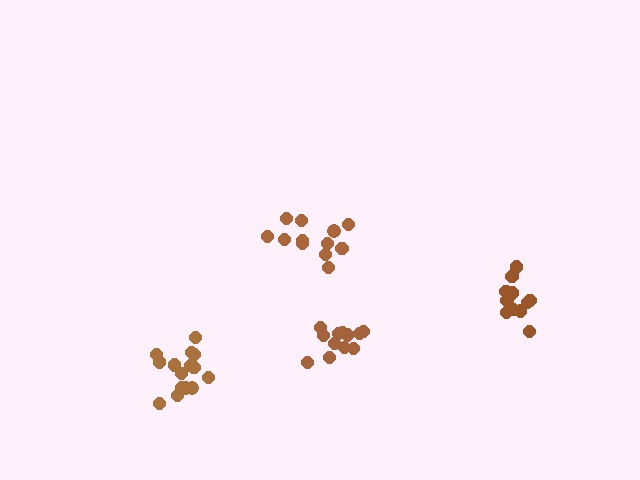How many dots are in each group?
Group 1: 11 dots, Group 2: 15 dots, Group 3: 12 dots, Group 4: 12 dots (50 total).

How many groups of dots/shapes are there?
There are 4 groups.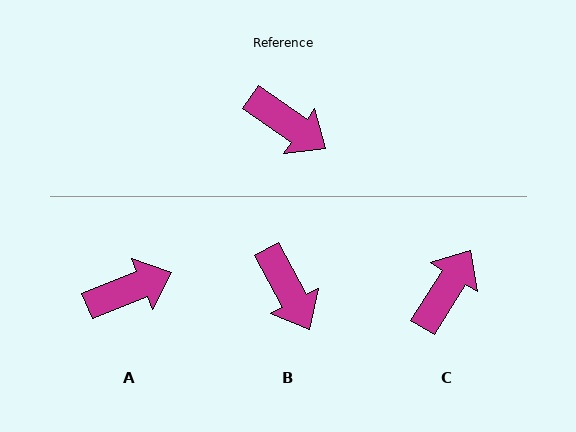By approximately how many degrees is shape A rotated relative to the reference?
Approximately 56 degrees counter-clockwise.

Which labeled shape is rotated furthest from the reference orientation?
C, about 93 degrees away.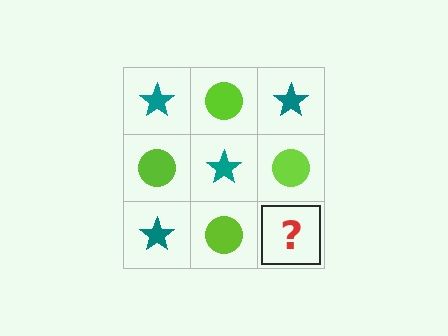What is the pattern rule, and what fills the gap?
The rule is that it alternates teal star and lime circle in a checkerboard pattern. The gap should be filled with a teal star.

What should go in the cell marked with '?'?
The missing cell should contain a teal star.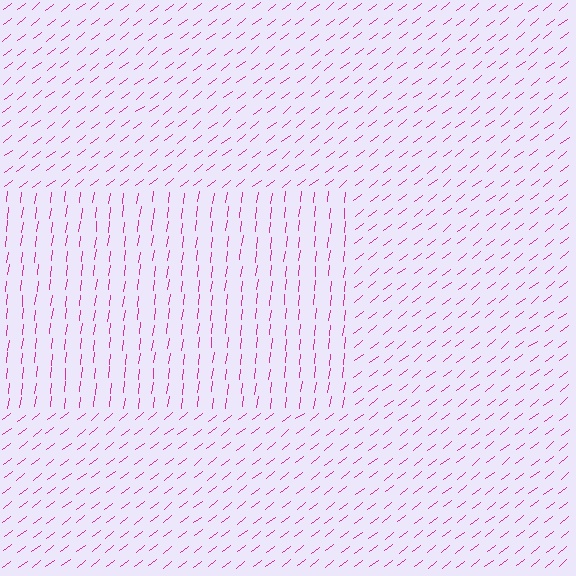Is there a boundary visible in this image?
Yes, there is a texture boundary formed by a change in line orientation.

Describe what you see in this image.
The image is filled with small magenta line segments. A rectangle region in the image has lines oriented differently from the surrounding lines, creating a visible texture boundary.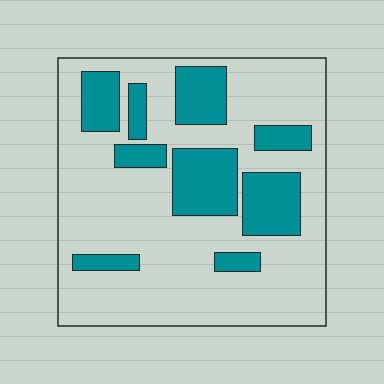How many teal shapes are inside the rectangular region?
9.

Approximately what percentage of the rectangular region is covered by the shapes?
Approximately 25%.